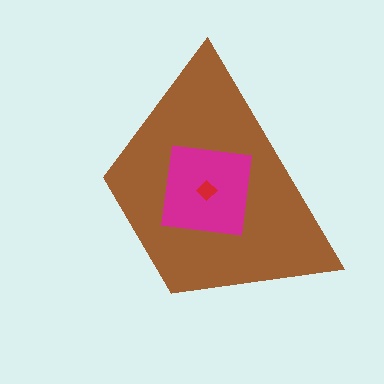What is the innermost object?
The red diamond.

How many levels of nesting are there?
3.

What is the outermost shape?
The brown trapezoid.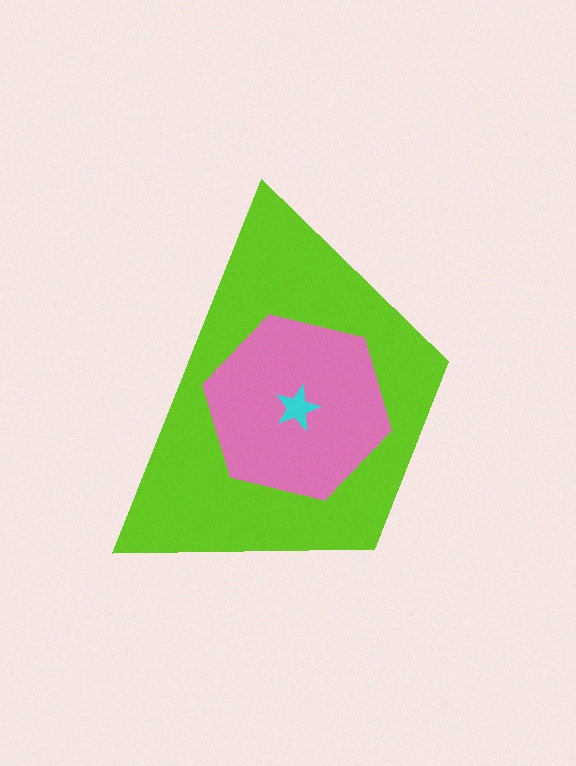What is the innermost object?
The cyan star.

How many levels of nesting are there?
3.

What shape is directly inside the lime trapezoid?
The pink hexagon.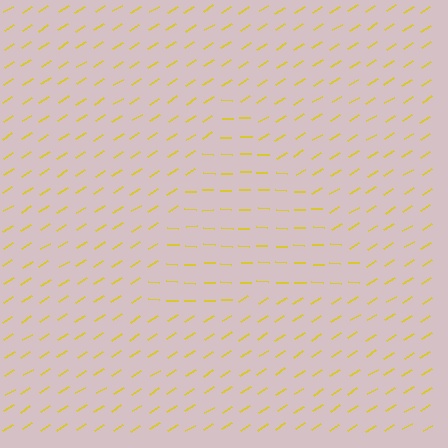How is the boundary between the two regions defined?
The boundary is defined purely by a change in line orientation (approximately 35 degrees difference). All lines are the same color and thickness.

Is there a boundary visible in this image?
Yes, there is a texture boundary formed by a change in line orientation.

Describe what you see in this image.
The image is filled with small yellow line segments. A triangle region in the image has lines oriented differently from the surrounding lines, creating a visible texture boundary.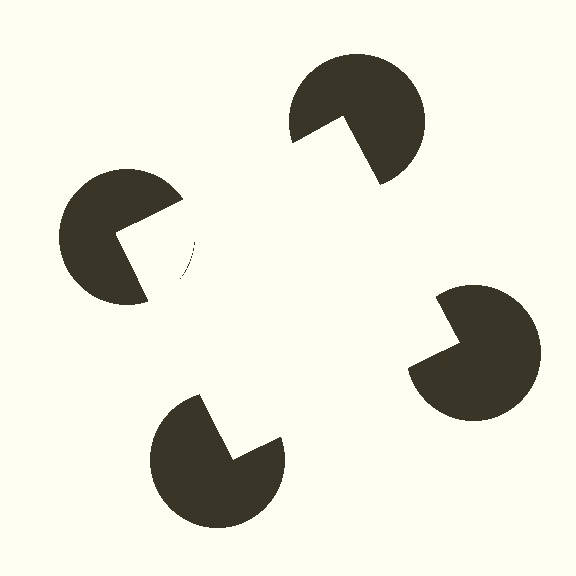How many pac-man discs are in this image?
There are 4 — one at each vertex of the illusory square.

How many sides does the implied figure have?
4 sides.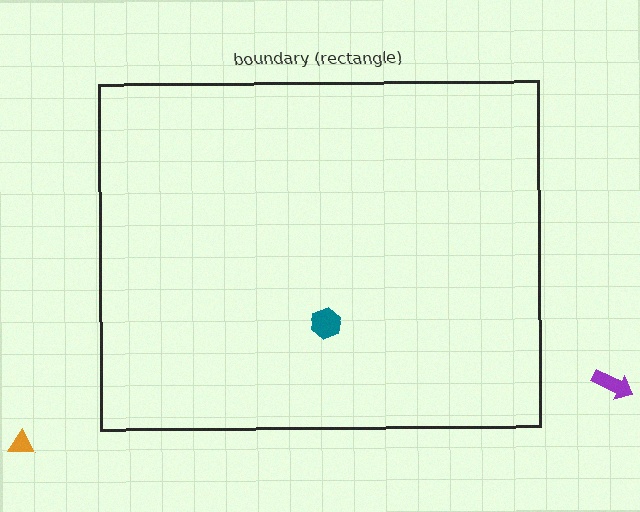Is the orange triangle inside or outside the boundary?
Outside.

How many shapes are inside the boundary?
1 inside, 2 outside.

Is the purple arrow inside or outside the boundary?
Outside.